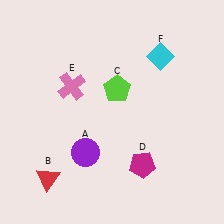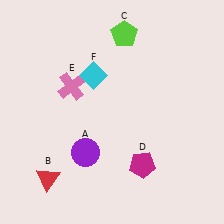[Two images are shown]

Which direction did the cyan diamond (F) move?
The cyan diamond (F) moved left.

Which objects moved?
The objects that moved are: the lime pentagon (C), the cyan diamond (F).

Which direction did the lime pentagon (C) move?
The lime pentagon (C) moved up.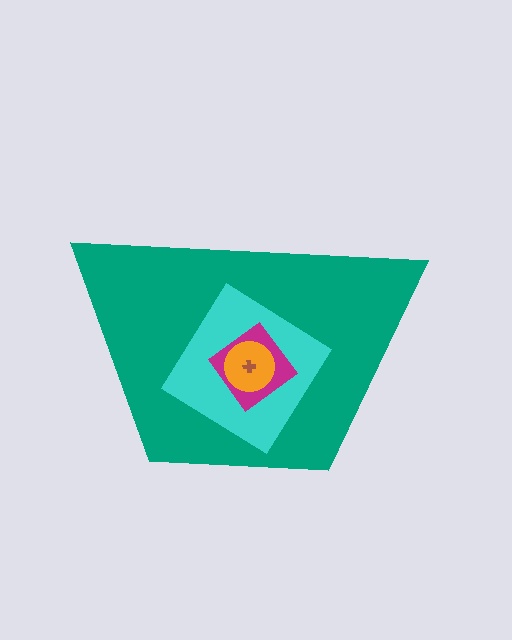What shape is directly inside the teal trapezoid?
The cyan diamond.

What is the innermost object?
The brown cross.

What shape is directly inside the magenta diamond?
The orange circle.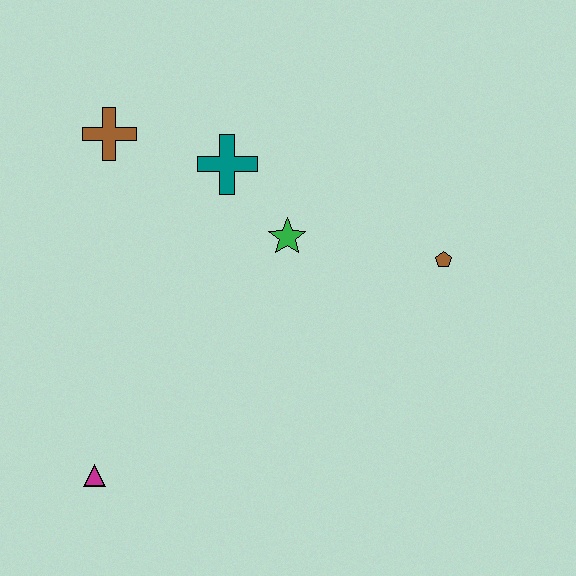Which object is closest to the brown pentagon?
The green star is closest to the brown pentagon.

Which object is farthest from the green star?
The magenta triangle is farthest from the green star.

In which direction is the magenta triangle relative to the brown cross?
The magenta triangle is below the brown cross.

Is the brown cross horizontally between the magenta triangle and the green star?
Yes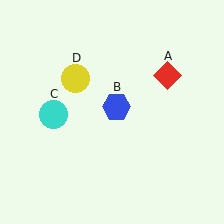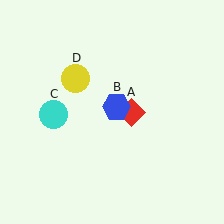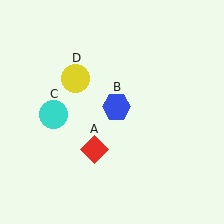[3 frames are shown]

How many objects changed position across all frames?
1 object changed position: red diamond (object A).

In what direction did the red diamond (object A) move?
The red diamond (object A) moved down and to the left.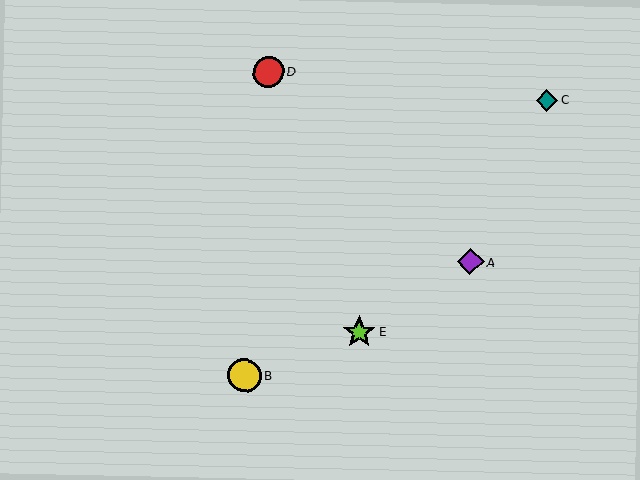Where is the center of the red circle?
The center of the red circle is at (268, 72).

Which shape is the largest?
The yellow circle (labeled B) is the largest.